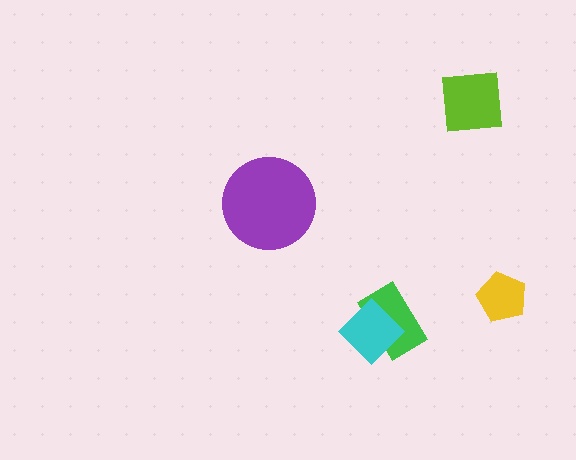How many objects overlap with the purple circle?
0 objects overlap with the purple circle.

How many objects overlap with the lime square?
0 objects overlap with the lime square.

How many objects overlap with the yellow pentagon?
0 objects overlap with the yellow pentagon.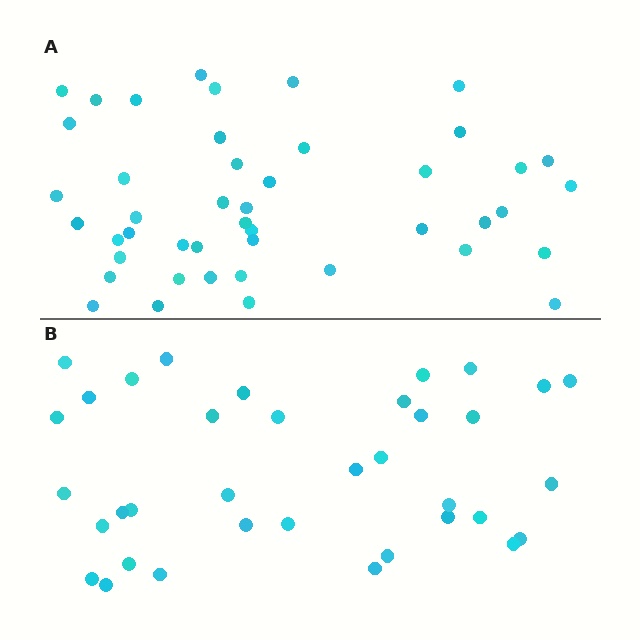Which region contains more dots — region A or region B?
Region A (the top region) has more dots.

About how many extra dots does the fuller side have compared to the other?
Region A has roughly 8 or so more dots than region B.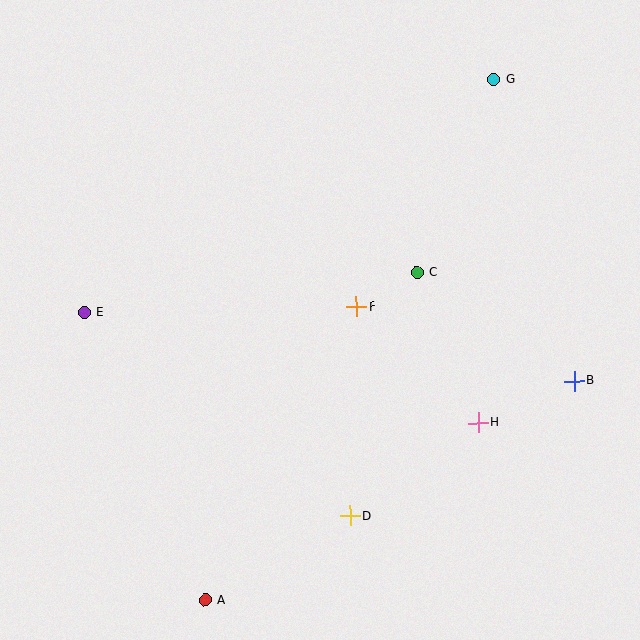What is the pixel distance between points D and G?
The distance between D and G is 460 pixels.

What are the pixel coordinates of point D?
Point D is at (350, 516).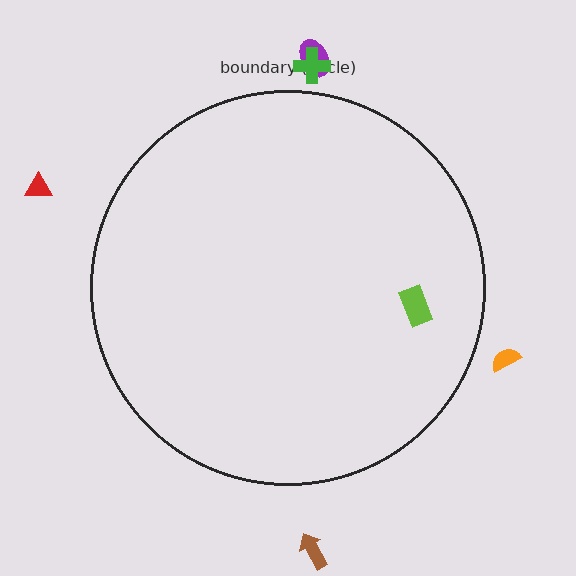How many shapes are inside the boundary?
1 inside, 5 outside.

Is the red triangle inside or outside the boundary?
Outside.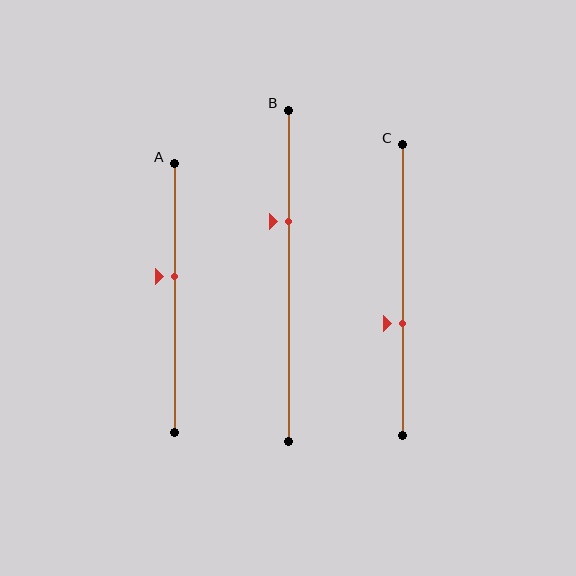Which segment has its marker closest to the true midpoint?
Segment A has its marker closest to the true midpoint.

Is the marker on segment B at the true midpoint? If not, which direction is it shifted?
No, the marker on segment B is shifted upward by about 17% of the segment length.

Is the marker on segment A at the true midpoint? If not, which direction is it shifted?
No, the marker on segment A is shifted upward by about 8% of the segment length.